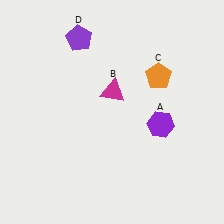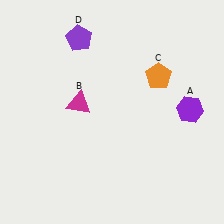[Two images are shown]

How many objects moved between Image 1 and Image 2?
2 objects moved between the two images.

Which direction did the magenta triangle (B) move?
The magenta triangle (B) moved left.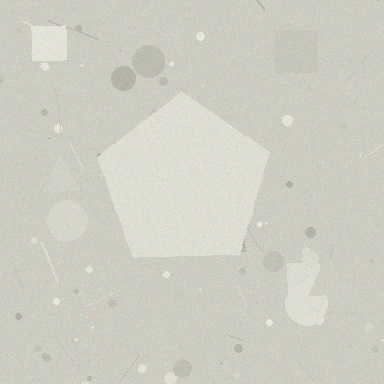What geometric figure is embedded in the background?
A pentagon is embedded in the background.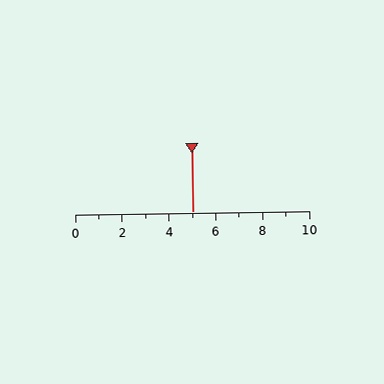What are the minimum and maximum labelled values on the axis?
The axis runs from 0 to 10.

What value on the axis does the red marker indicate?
The marker indicates approximately 5.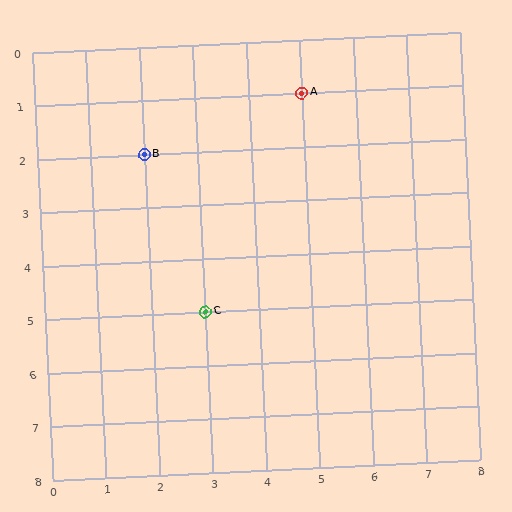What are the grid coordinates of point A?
Point A is at grid coordinates (5, 1).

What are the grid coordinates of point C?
Point C is at grid coordinates (3, 5).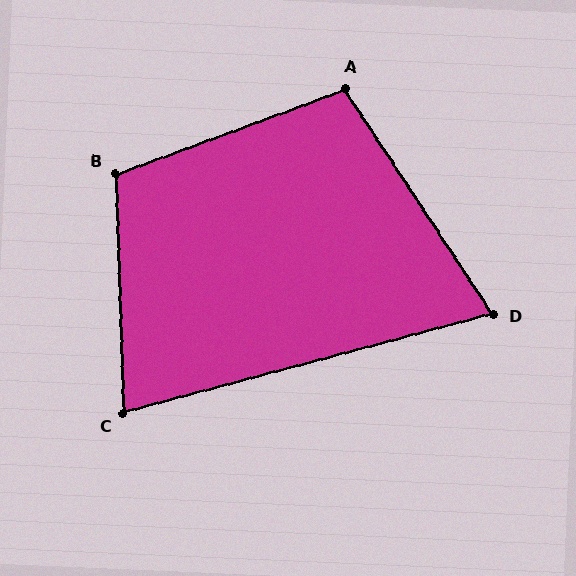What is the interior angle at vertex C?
Approximately 77 degrees (acute).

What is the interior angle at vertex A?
Approximately 103 degrees (obtuse).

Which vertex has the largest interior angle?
B, at approximately 108 degrees.